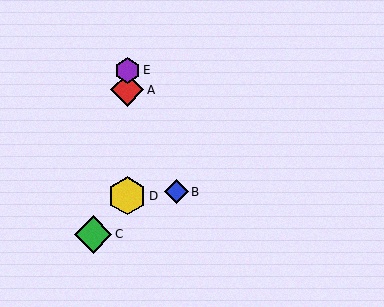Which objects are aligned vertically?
Objects A, D, E are aligned vertically.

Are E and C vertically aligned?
No, E is at x≈127 and C is at x≈93.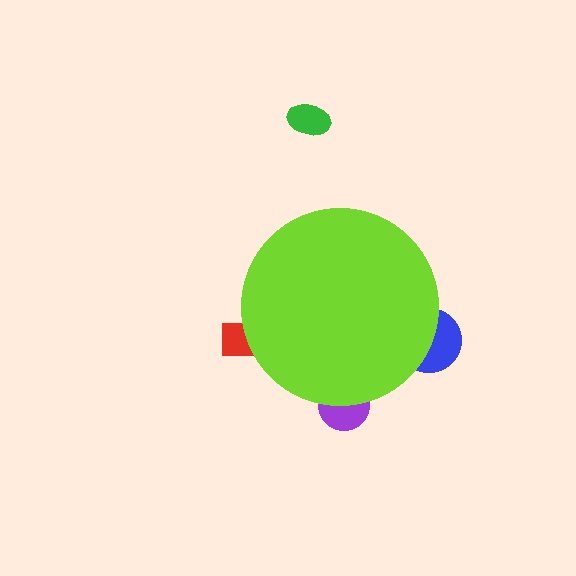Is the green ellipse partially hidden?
No, the green ellipse is fully visible.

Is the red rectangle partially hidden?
Yes, the red rectangle is partially hidden behind the lime circle.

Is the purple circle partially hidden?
Yes, the purple circle is partially hidden behind the lime circle.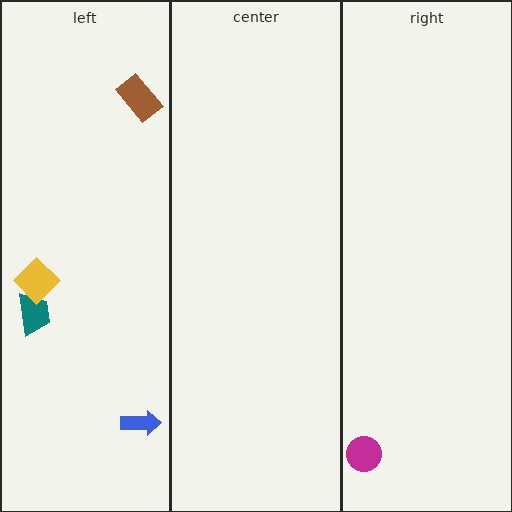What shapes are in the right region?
The magenta circle.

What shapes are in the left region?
The blue arrow, the teal trapezoid, the brown rectangle, the yellow diamond.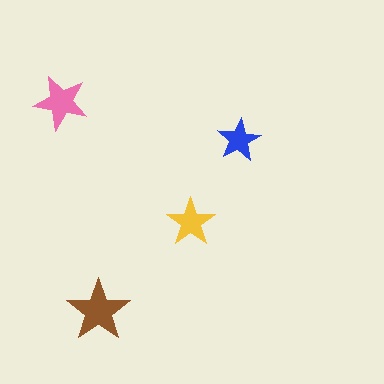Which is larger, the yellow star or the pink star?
The pink one.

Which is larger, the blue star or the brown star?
The brown one.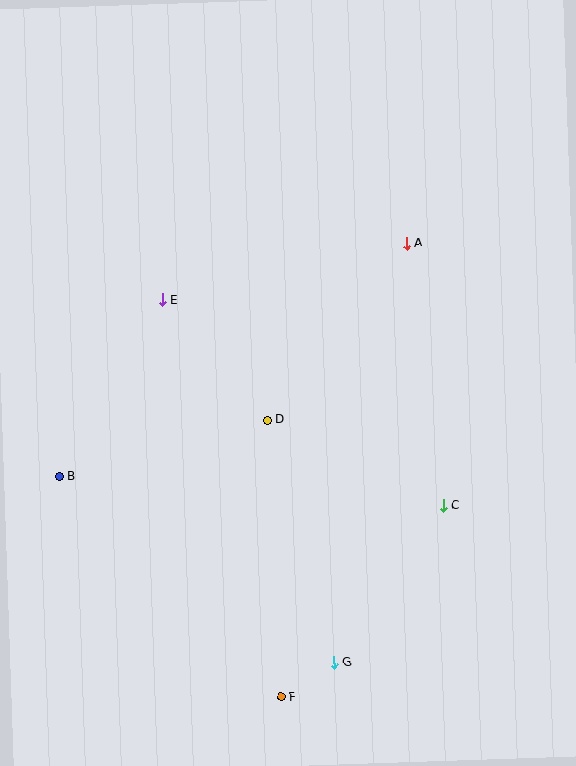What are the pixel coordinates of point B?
Point B is at (59, 476).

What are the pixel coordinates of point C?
Point C is at (443, 506).